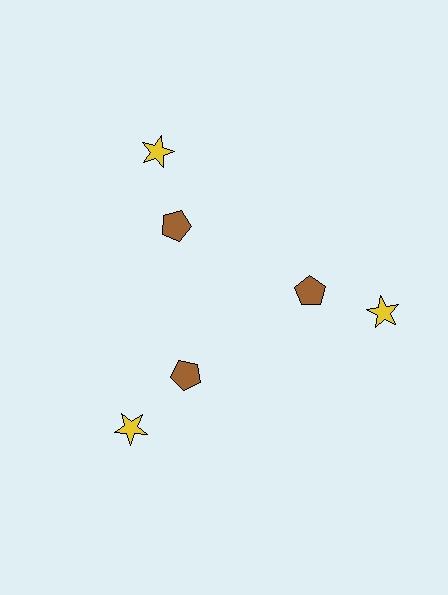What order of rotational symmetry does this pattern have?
This pattern has 3-fold rotational symmetry.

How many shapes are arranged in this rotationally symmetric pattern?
There are 6 shapes, arranged in 3 groups of 2.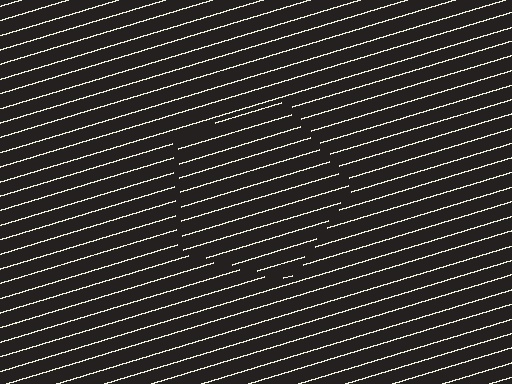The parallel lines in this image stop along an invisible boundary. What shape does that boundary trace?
An illusory pentagon. The interior of the shape contains the same grating, shifted by half a period — the contour is defined by the phase discontinuity where line-ends from the inner and outer gratings abut.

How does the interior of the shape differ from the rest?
The interior of the shape contains the same grating, shifted by half a period — the contour is defined by the phase discontinuity where line-ends from the inner and outer gratings abut.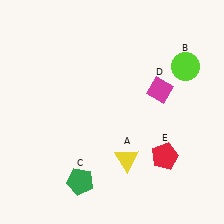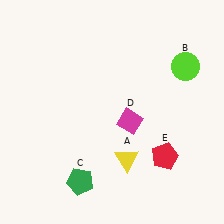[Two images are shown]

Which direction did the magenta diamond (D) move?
The magenta diamond (D) moved down.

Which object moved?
The magenta diamond (D) moved down.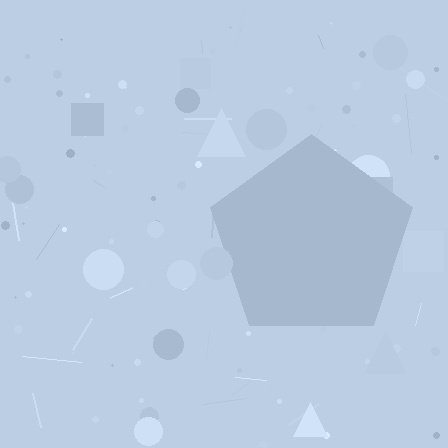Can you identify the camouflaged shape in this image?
The camouflaged shape is a pentagon.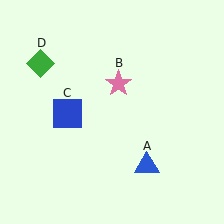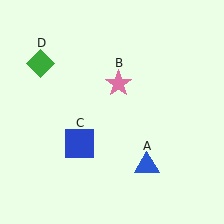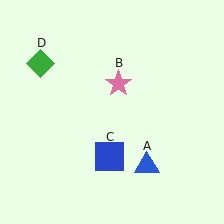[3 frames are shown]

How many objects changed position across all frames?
1 object changed position: blue square (object C).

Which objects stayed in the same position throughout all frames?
Blue triangle (object A) and pink star (object B) and green diamond (object D) remained stationary.